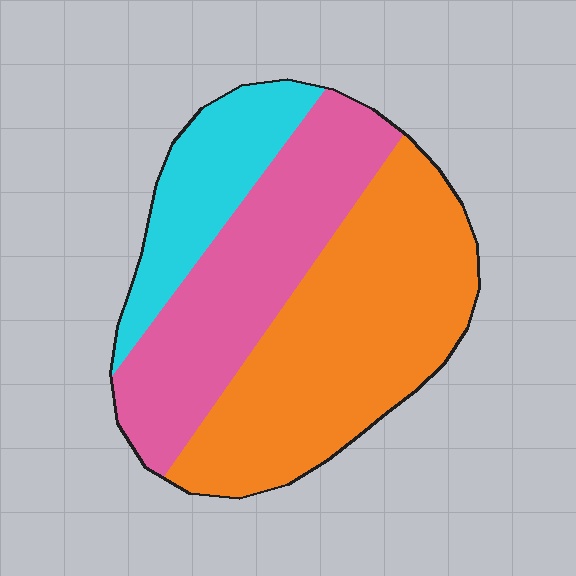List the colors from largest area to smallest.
From largest to smallest: orange, pink, cyan.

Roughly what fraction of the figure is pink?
Pink covers around 35% of the figure.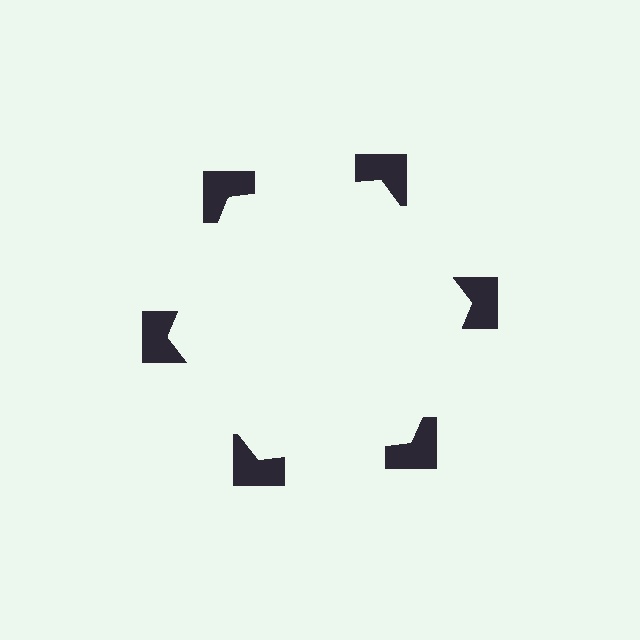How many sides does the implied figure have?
6 sides.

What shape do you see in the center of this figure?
An illusory hexagon — its edges are inferred from the aligned wedge cuts in the notched squares, not physically drawn.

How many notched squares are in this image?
There are 6 — one at each vertex of the illusory hexagon.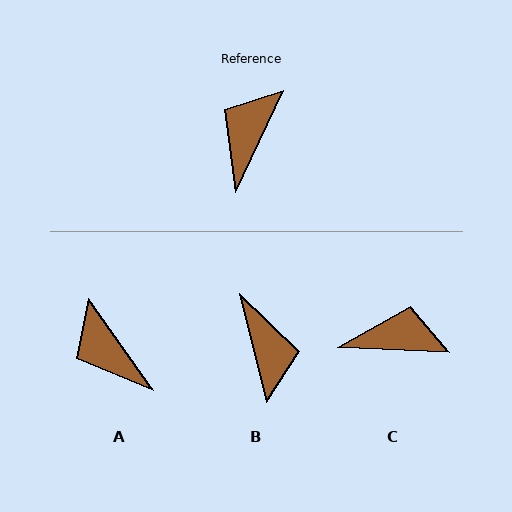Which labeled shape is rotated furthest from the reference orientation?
B, about 141 degrees away.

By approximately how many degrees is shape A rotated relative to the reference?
Approximately 61 degrees counter-clockwise.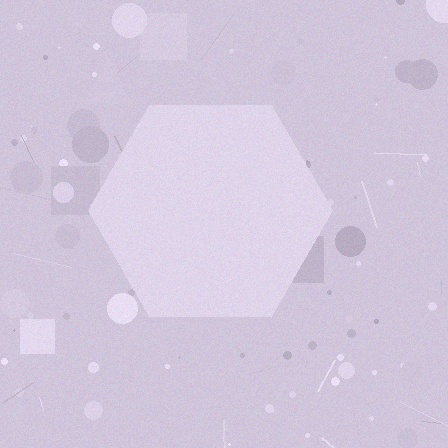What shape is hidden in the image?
A hexagon is hidden in the image.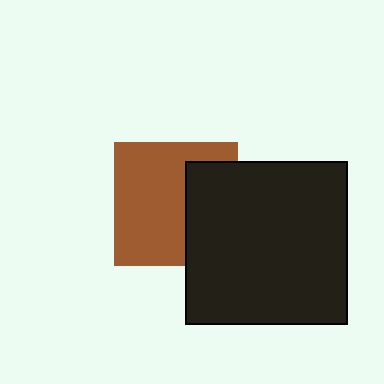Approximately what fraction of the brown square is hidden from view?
Roughly 35% of the brown square is hidden behind the black square.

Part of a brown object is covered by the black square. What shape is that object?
It is a square.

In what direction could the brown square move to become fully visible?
The brown square could move left. That would shift it out from behind the black square entirely.